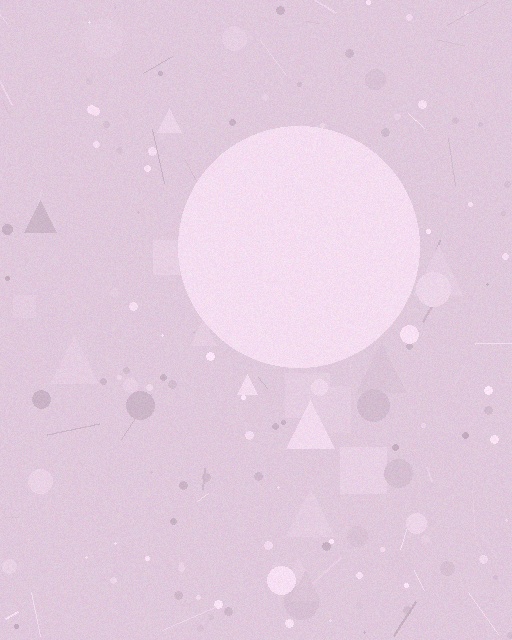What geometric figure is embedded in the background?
A circle is embedded in the background.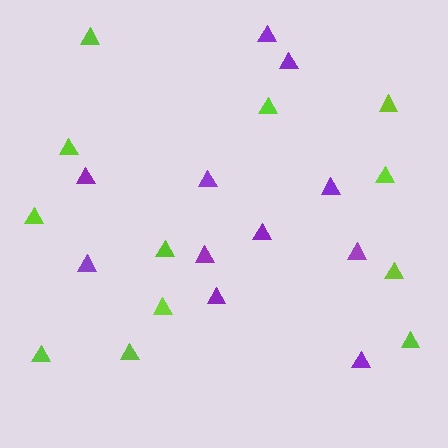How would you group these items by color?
There are 2 groups: one group of lime triangles (12) and one group of purple triangles (11).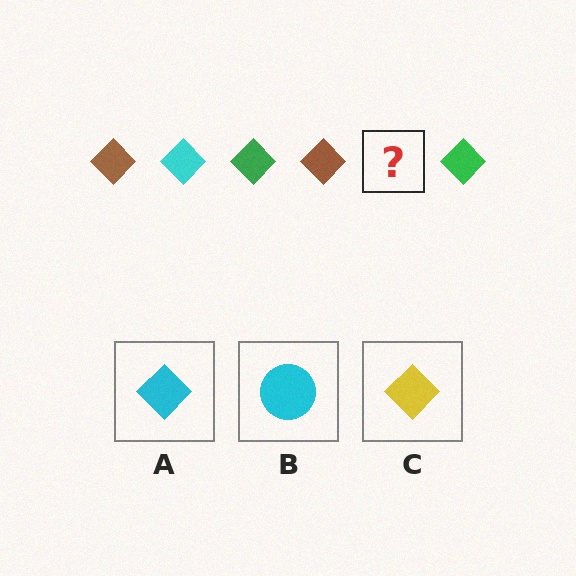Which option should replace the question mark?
Option A.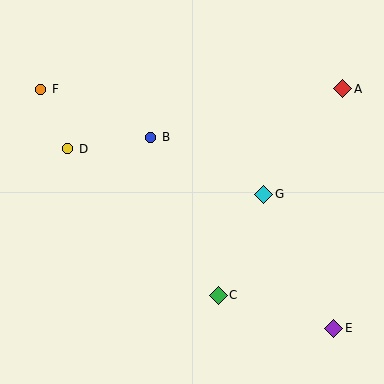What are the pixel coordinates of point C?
Point C is at (218, 295).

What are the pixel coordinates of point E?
Point E is at (334, 328).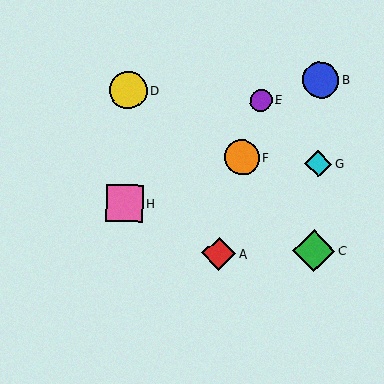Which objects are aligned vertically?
Objects D, H are aligned vertically.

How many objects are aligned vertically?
2 objects (D, H) are aligned vertically.